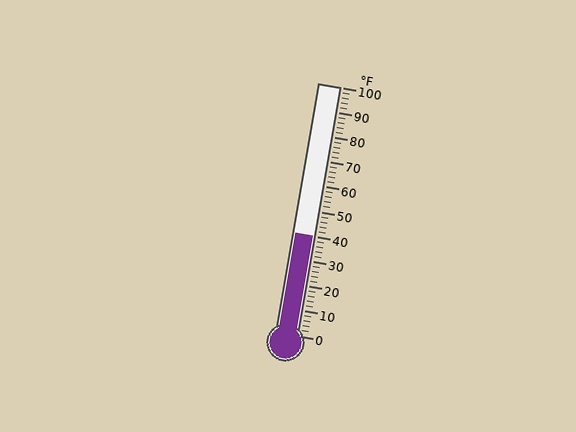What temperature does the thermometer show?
The thermometer shows approximately 40°F.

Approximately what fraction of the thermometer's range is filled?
The thermometer is filled to approximately 40% of its range.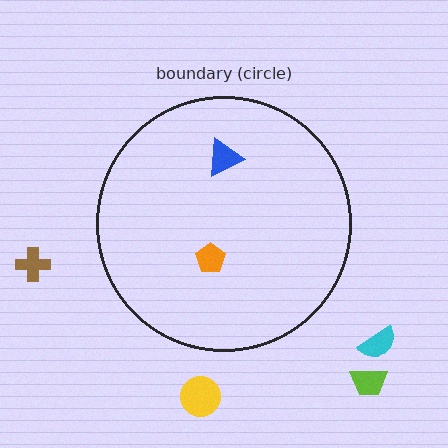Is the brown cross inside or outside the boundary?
Outside.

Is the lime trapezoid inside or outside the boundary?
Outside.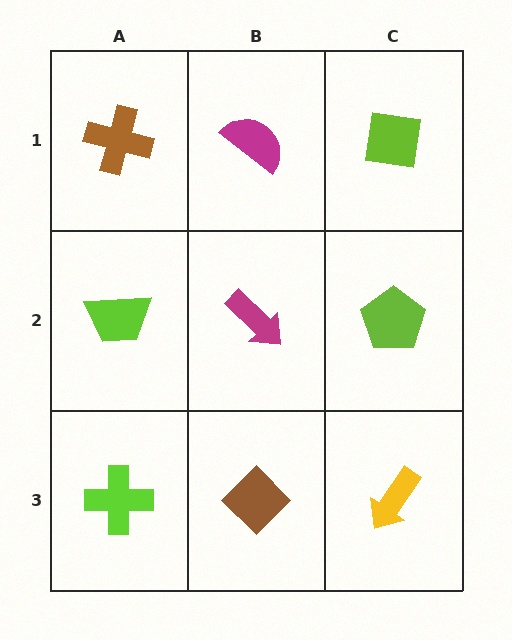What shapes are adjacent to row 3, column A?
A lime trapezoid (row 2, column A), a brown diamond (row 3, column B).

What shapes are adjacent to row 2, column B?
A magenta semicircle (row 1, column B), a brown diamond (row 3, column B), a lime trapezoid (row 2, column A), a lime pentagon (row 2, column C).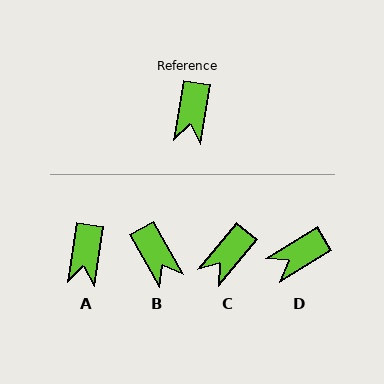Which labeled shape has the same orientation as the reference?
A.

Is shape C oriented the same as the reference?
No, it is off by about 31 degrees.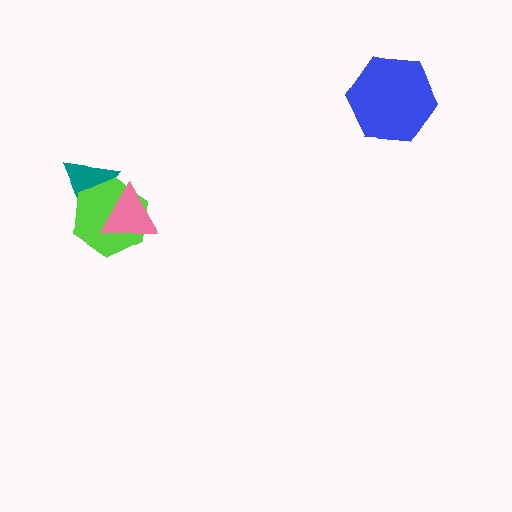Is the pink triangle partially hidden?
No, no other shape covers it.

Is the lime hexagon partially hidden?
Yes, it is partially covered by another shape.